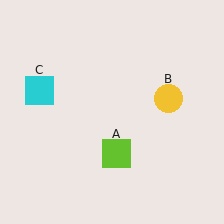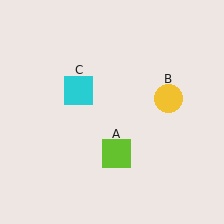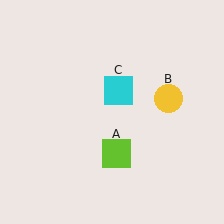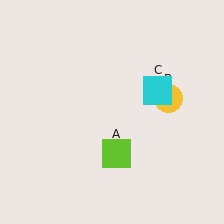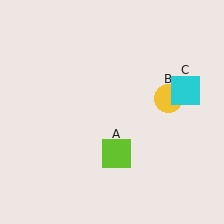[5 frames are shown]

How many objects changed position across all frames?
1 object changed position: cyan square (object C).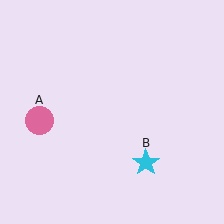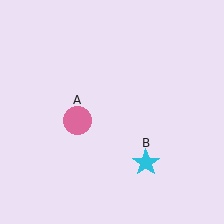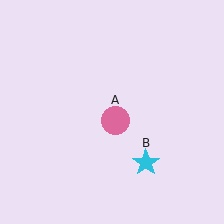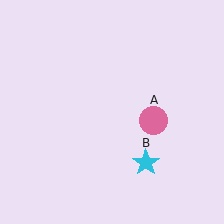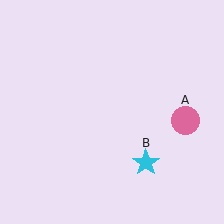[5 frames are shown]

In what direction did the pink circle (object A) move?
The pink circle (object A) moved right.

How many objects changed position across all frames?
1 object changed position: pink circle (object A).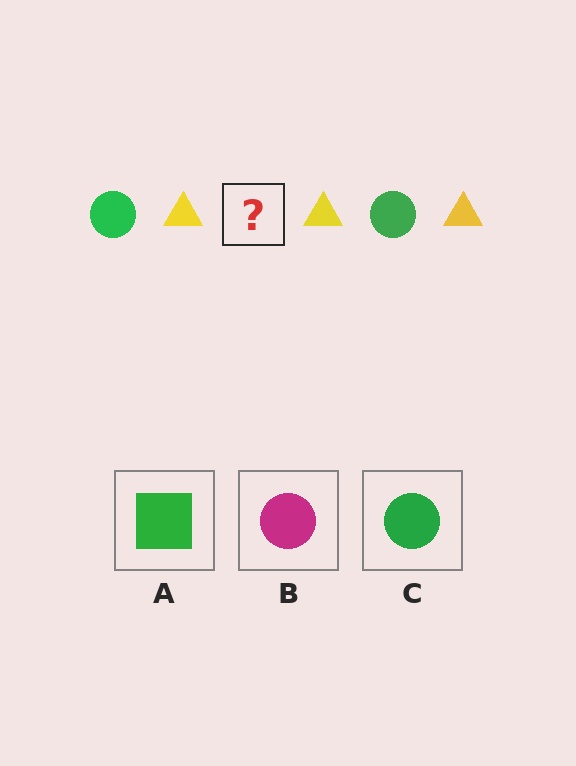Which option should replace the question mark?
Option C.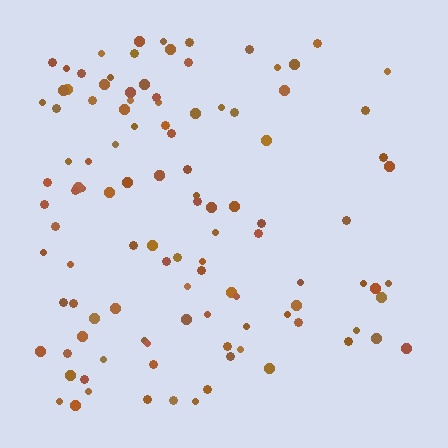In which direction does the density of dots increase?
From right to left, with the left side densest.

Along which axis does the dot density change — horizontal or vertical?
Horizontal.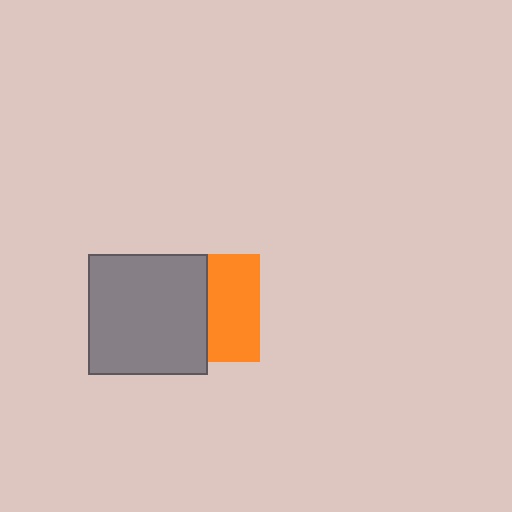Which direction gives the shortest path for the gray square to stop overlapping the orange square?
Moving left gives the shortest separation.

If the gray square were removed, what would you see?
You would see the complete orange square.